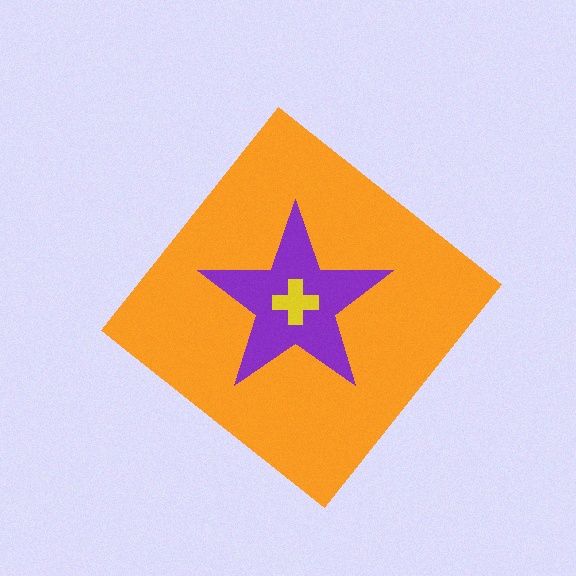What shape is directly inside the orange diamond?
The purple star.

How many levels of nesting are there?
3.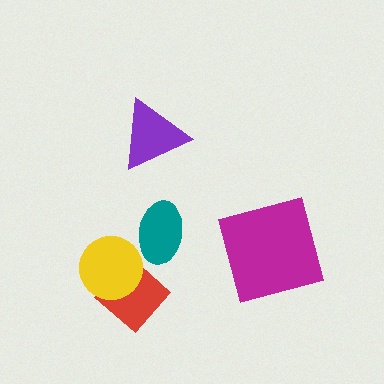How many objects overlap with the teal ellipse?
0 objects overlap with the teal ellipse.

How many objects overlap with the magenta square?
0 objects overlap with the magenta square.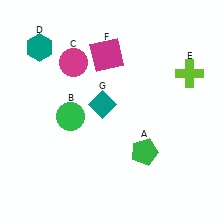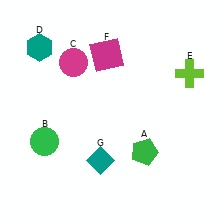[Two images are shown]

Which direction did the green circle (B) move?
The green circle (B) moved left.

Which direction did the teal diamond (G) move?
The teal diamond (G) moved down.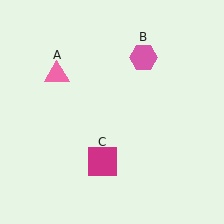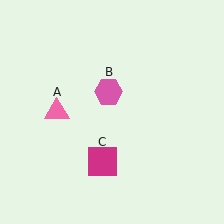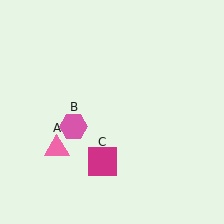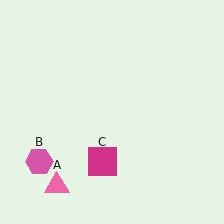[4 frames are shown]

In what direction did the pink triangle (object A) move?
The pink triangle (object A) moved down.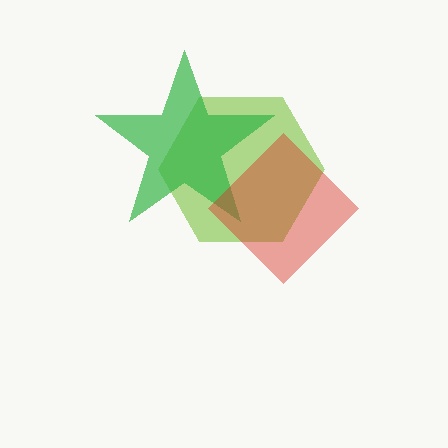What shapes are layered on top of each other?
The layered shapes are: a lime hexagon, a green star, a red diamond.